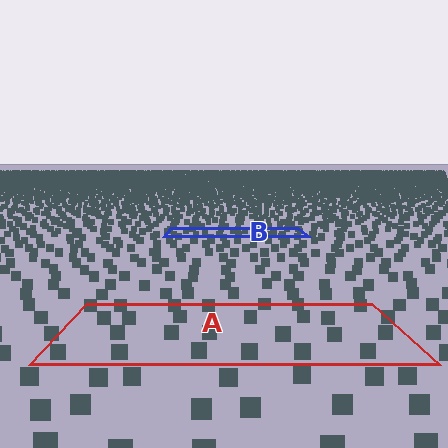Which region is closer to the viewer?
Region A is closer. The texture elements there are larger and more spread out.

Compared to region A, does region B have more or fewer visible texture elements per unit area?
Region B has more texture elements per unit area — they are packed more densely because it is farther away.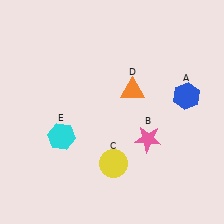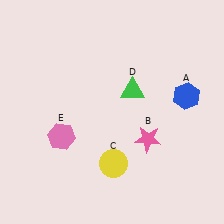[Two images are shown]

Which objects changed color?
D changed from orange to green. E changed from cyan to pink.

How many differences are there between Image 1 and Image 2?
There are 2 differences between the two images.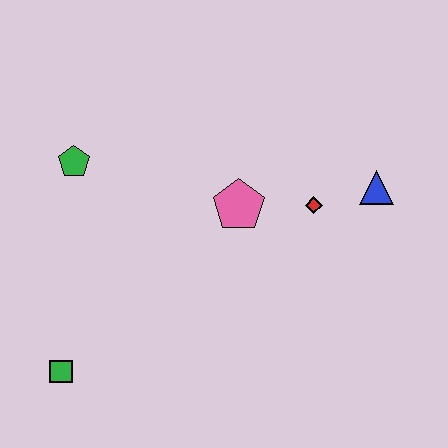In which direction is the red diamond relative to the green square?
The red diamond is to the right of the green square.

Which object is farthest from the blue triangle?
The green square is farthest from the blue triangle.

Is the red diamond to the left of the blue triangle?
Yes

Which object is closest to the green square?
The green pentagon is closest to the green square.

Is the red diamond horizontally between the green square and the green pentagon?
No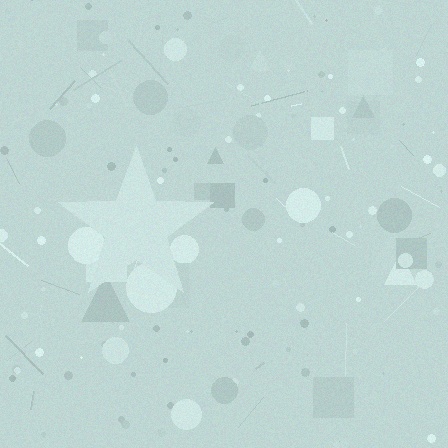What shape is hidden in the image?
A star is hidden in the image.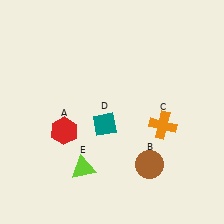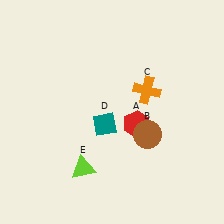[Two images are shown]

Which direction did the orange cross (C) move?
The orange cross (C) moved up.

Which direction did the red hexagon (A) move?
The red hexagon (A) moved right.